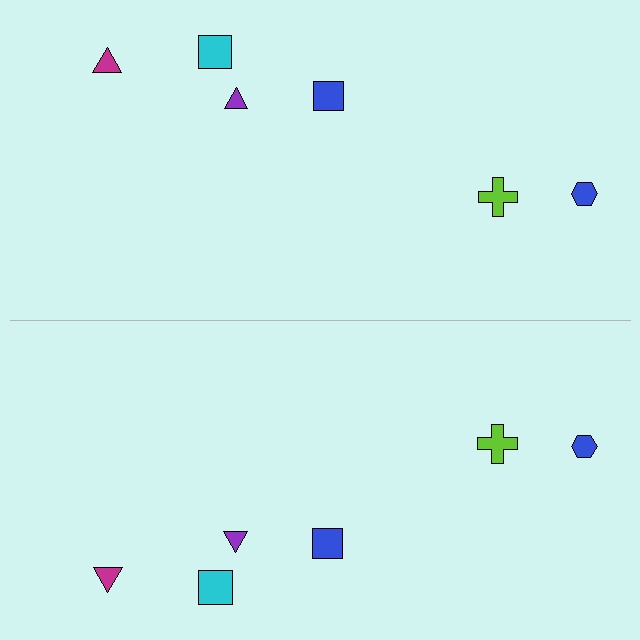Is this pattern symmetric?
Yes, this pattern has bilateral (reflection) symmetry.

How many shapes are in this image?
There are 12 shapes in this image.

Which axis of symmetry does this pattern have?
The pattern has a horizontal axis of symmetry running through the center of the image.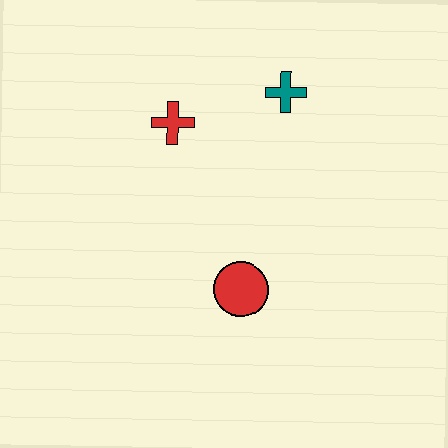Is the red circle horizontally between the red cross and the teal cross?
Yes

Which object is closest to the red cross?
The teal cross is closest to the red cross.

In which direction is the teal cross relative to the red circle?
The teal cross is above the red circle.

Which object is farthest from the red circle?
The teal cross is farthest from the red circle.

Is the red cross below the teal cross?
Yes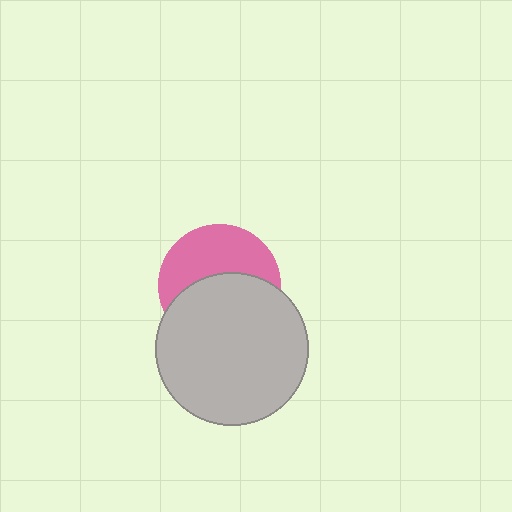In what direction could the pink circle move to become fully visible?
The pink circle could move up. That would shift it out from behind the light gray circle entirely.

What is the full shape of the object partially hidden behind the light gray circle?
The partially hidden object is a pink circle.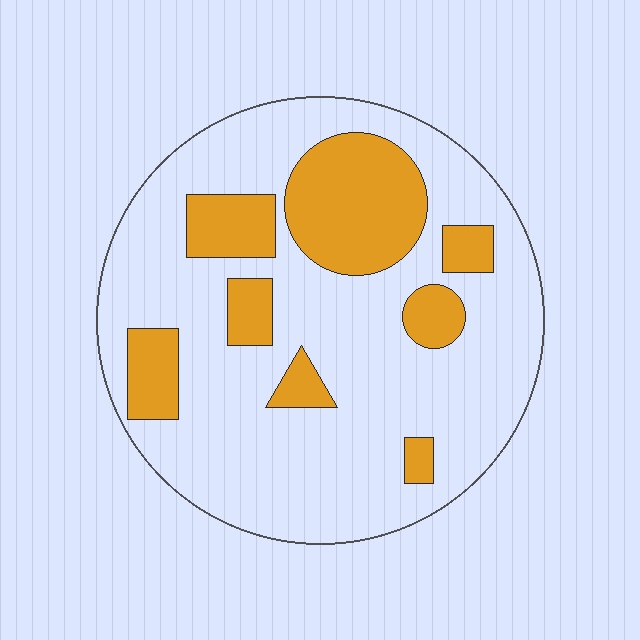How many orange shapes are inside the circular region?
8.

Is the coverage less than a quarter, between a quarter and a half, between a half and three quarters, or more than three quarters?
Less than a quarter.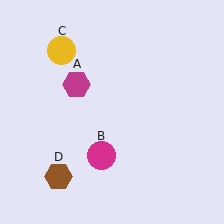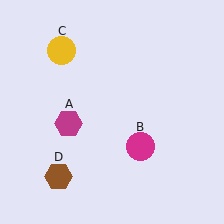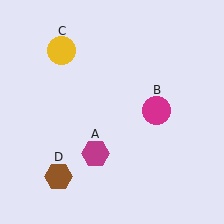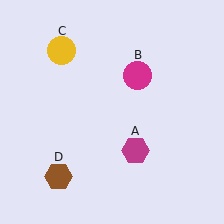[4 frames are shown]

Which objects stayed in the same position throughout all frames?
Yellow circle (object C) and brown hexagon (object D) remained stationary.